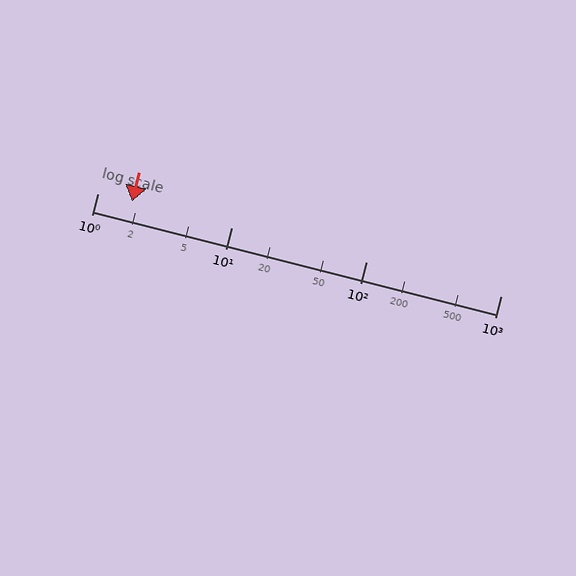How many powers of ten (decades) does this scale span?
The scale spans 3 decades, from 1 to 1000.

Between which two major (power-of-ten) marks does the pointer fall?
The pointer is between 1 and 10.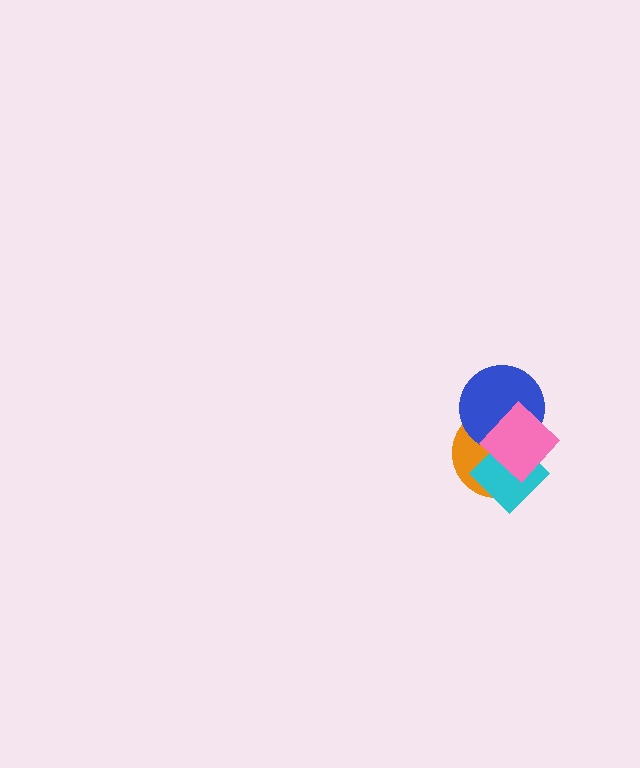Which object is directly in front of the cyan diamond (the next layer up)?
The blue circle is directly in front of the cyan diamond.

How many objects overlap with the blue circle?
3 objects overlap with the blue circle.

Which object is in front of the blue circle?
The pink diamond is in front of the blue circle.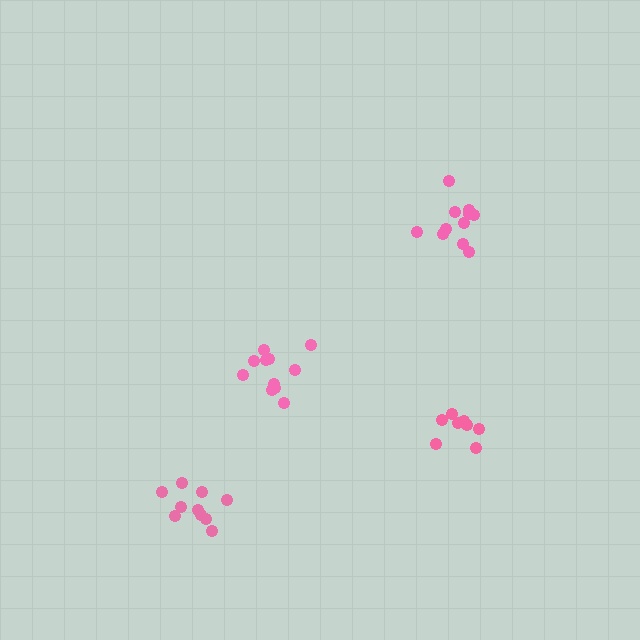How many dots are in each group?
Group 1: 11 dots, Group 2: 11 dots, Group 3: 8 dots, Group 4: 10 dots (40 total).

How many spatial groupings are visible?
There are 4 spatial groupings.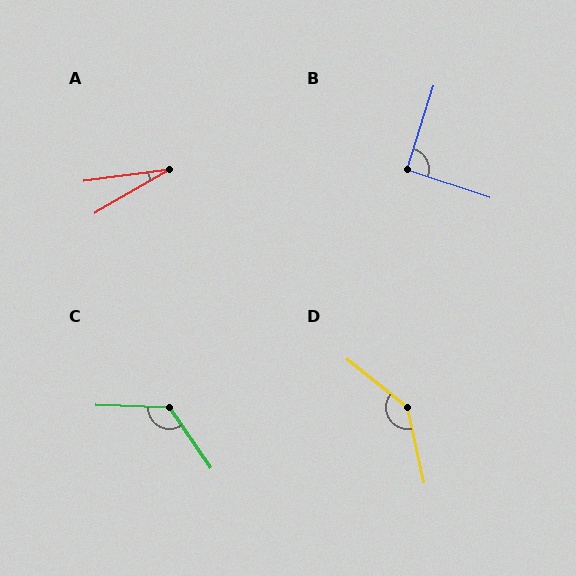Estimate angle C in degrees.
Approximately 127 degrees.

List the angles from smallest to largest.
A (22°), B (91°), C (127°), D (140°).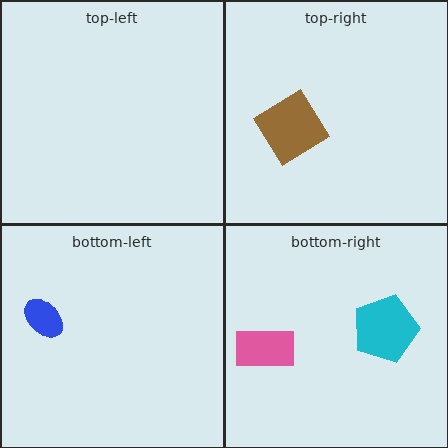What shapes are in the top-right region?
The brown diamond.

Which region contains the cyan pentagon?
The bottom-right region.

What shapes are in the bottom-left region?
The blue ellipse.